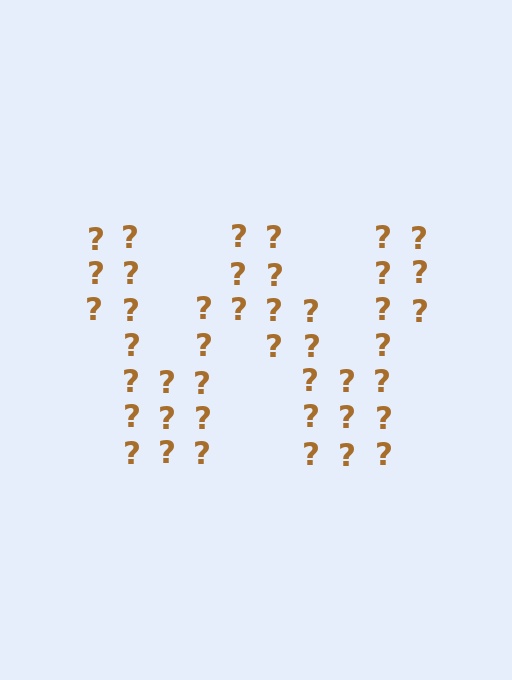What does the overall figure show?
The overall figure shows the letter W.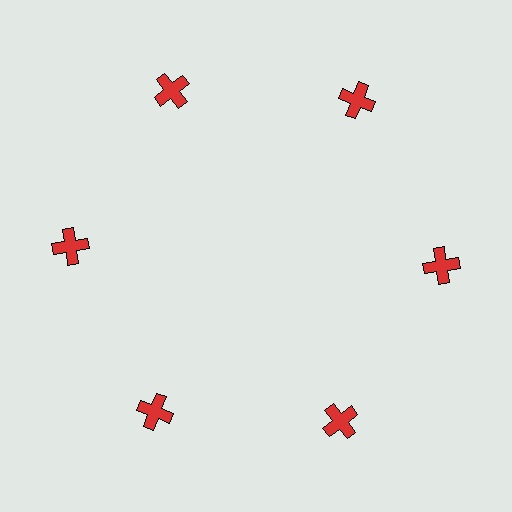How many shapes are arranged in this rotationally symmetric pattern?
There are 6 shapes, arranged in 6 groups of 1.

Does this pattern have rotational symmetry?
Yes, this pattern has 6-fold rotational symmetry. It looks the same after rotating 60 degrees around the center.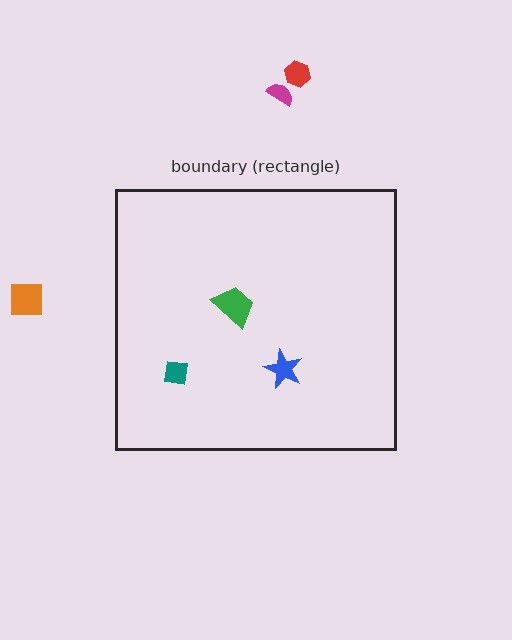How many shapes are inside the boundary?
3 inside, 3 outside.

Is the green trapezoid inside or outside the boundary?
Inside.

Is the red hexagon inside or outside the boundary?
Outside.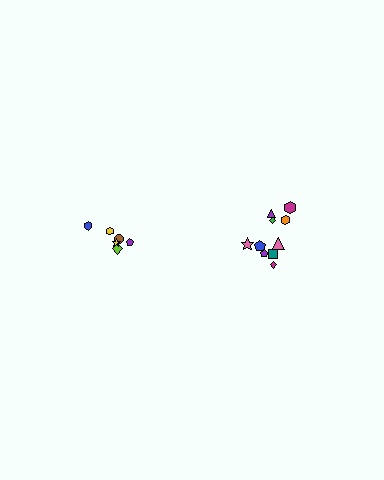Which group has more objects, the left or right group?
The right group.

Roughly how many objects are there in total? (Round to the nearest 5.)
Roughly 15 objects in total.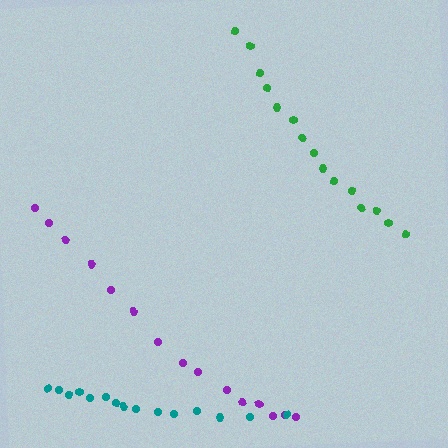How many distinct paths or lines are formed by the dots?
There are 3 distinct paths.